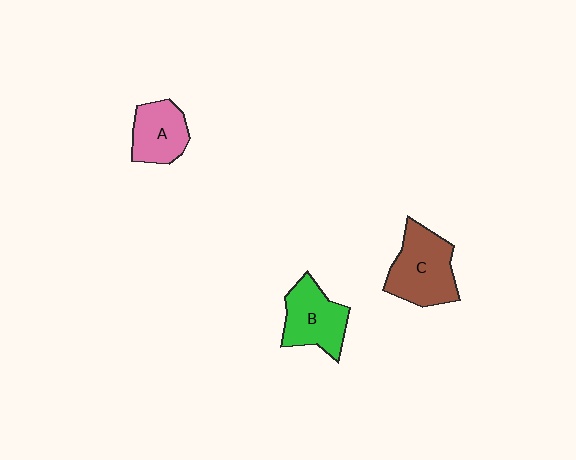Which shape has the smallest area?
Shape A (pink).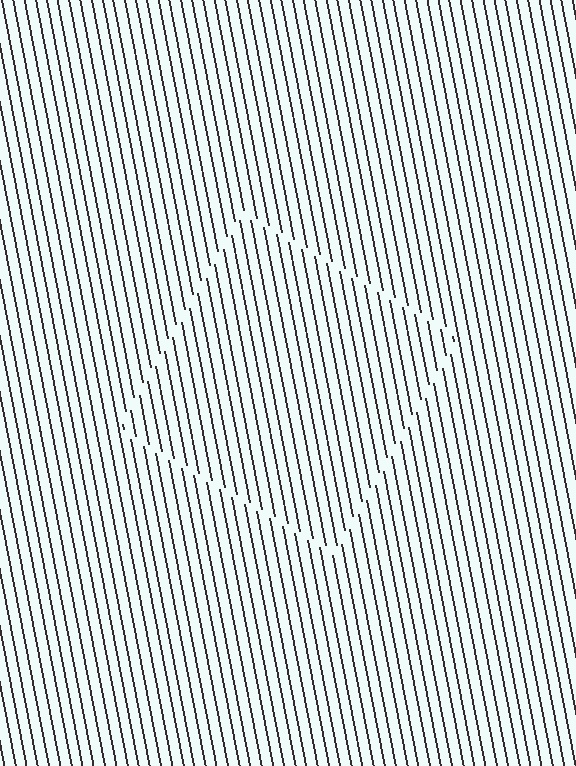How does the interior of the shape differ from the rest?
The interior of the shape contains the same grating, shifted by half a period — the contour is defined by the phase discontinuity where line-ends from the inner and outer gratings abut.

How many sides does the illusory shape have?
4 sides — the line-ends trace a square.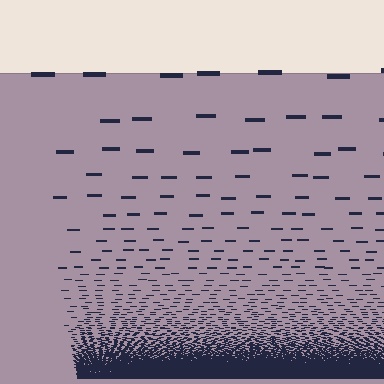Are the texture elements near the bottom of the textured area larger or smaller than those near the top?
Smaller. The gradient is inverted — elements near the bottom are smaller and denser.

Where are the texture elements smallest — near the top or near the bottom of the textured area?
Near the bottom.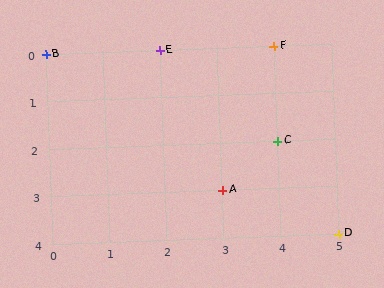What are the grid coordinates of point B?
Point B is at grid coordinates (0, 0).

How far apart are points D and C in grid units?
Points D and C are 1 column and 2 rows apart (about 2.2 grid units diagonally).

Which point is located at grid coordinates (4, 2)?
Point C is at (4, 2).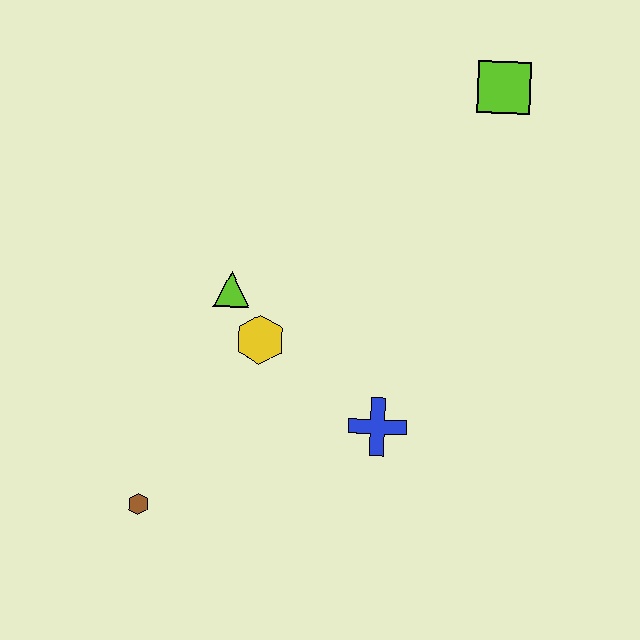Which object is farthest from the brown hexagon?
The lime square is farthest from the brown hexagon.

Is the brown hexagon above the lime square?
No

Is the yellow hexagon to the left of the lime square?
Yes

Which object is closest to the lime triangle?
The yellow hexagon is closest to the lime triangle.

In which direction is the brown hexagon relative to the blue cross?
The brown hexagon is to the left of the blue cross.